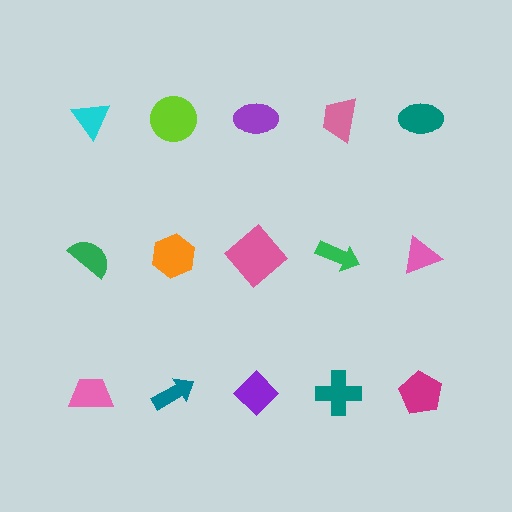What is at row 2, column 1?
A green semicircle.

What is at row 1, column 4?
A pink trapezoid.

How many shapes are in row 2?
5 shapes.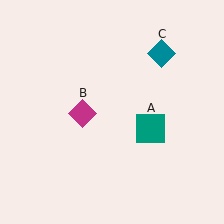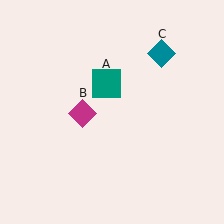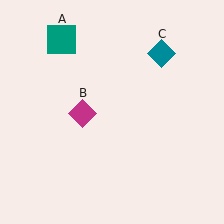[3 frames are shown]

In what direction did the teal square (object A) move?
The teal square (object A) moved up and to the left.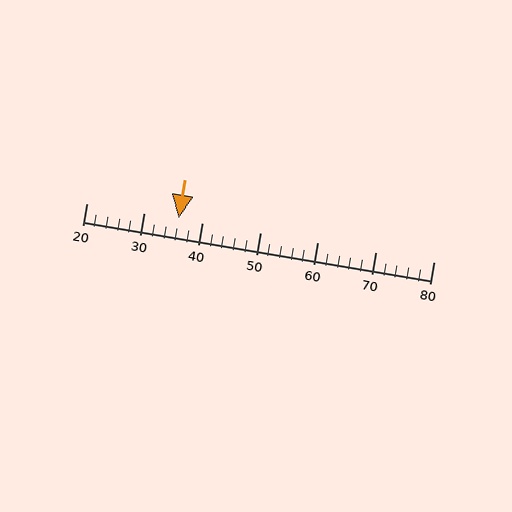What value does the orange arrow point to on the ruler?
The orange arrow points to approximately 36.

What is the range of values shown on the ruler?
The ruler shows values from 20 to 80.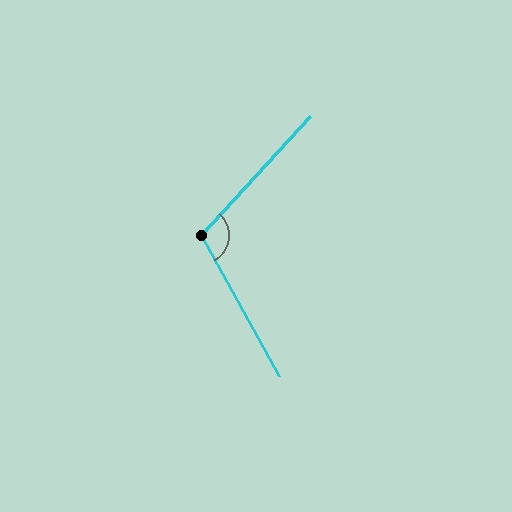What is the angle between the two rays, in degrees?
Approximately 109 degrees.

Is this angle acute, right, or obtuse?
It is obtuse.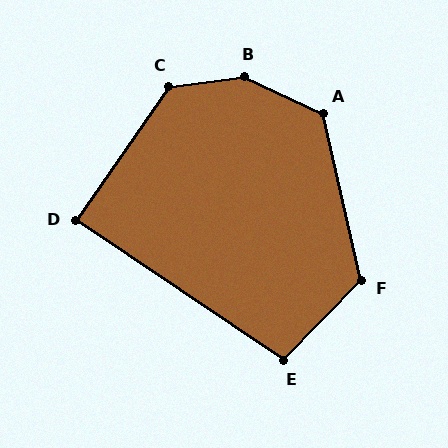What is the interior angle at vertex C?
Approximately 132 degrees (obtuse).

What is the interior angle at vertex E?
Approximately 100 degrees (obtuse).